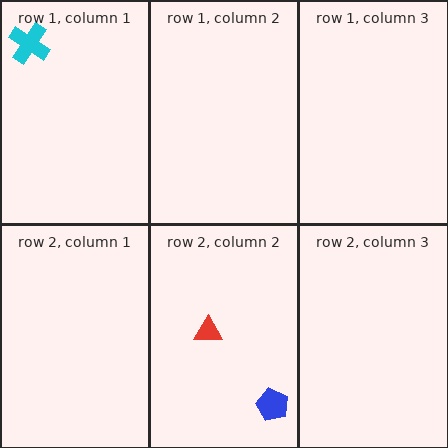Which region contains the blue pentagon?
The row 2, column 2 region.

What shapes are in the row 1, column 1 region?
The cyan cross.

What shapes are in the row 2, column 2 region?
The blue pentagon, the red triangle.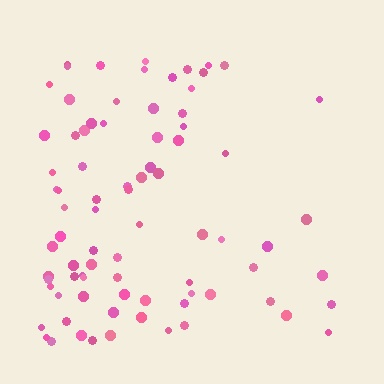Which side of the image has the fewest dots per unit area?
The right.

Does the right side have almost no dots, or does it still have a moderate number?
Still a moderate number, just noticeably fewer than the left.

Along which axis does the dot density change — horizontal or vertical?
Horizontal.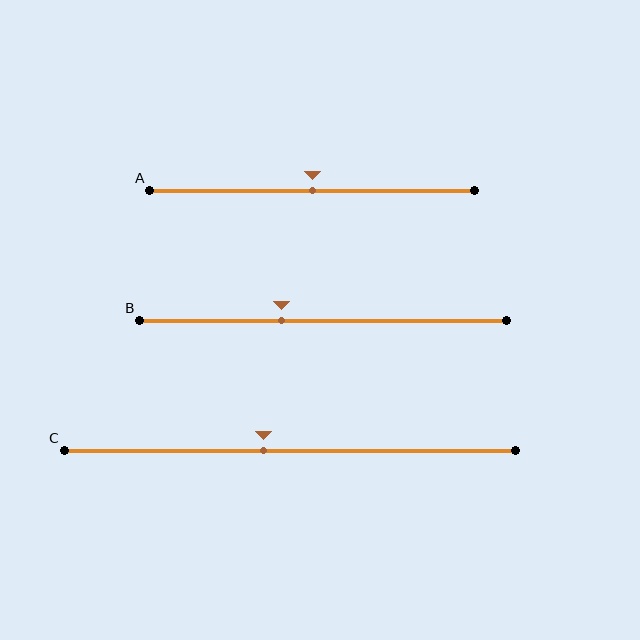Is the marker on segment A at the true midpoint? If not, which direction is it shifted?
Yes, the marker on segment A is at the true midpoint.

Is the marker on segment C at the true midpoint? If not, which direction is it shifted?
No, the marker on segment C is shifted to the left by about 6% of the segment length.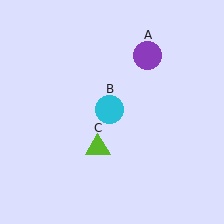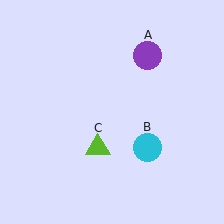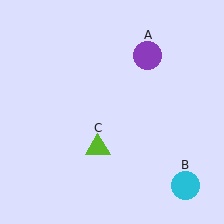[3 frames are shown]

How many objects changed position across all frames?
1 object changed position: cyan circle (object B).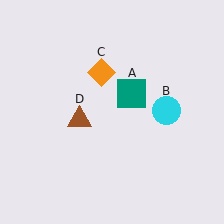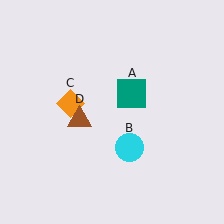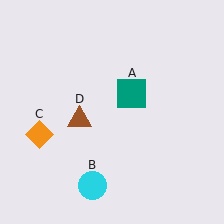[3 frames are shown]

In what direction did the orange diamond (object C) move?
The orange diamond (object C) moved down and to the left.